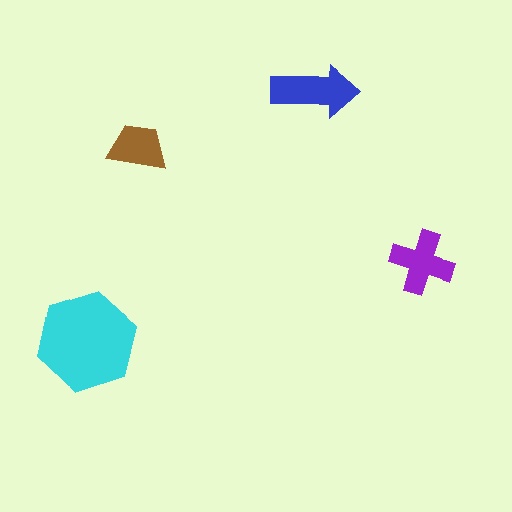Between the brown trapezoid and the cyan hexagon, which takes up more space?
The cyan hexagon.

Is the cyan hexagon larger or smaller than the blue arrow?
Larger.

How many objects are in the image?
There are 4 objects in the image.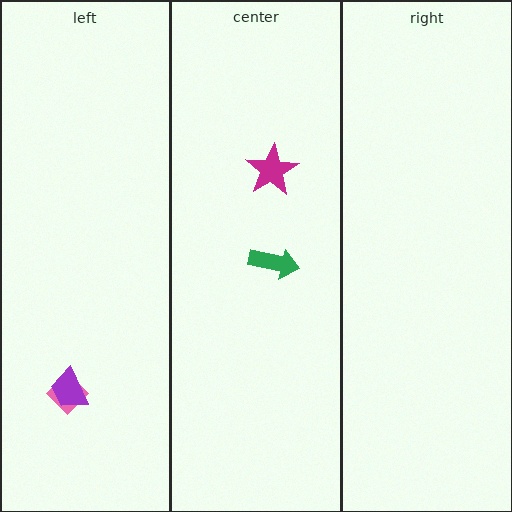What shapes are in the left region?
The pink diamond, the purple trapezoid.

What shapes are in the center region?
The green arrow, the magenta star.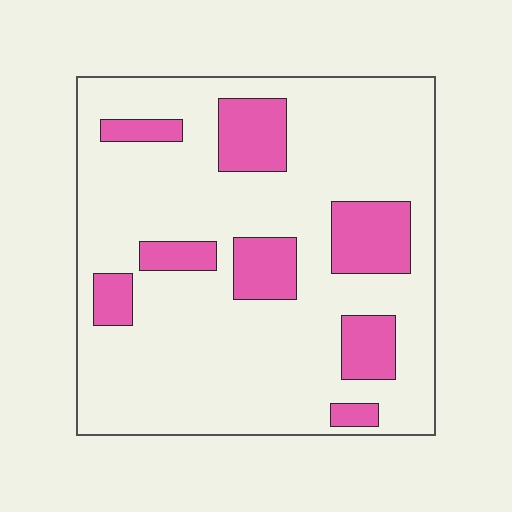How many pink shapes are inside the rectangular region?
8.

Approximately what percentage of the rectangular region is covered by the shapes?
Approximately 20%.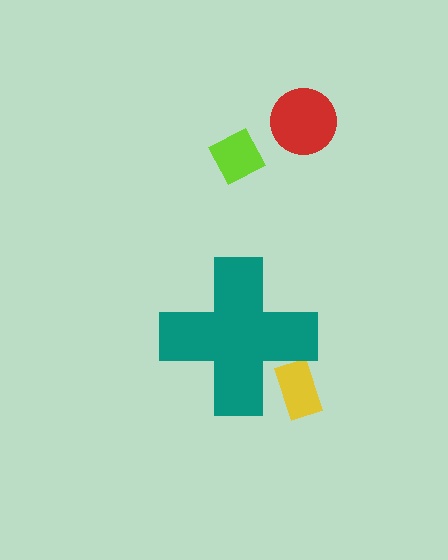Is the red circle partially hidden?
No, the red circle is fully visible.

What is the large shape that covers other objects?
A teal cross.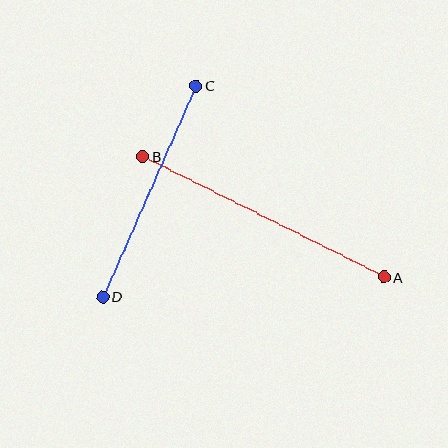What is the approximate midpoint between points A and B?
The midpoint is at approximately (263, 217) pixels.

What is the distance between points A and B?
The distance is approximately 269 pixels.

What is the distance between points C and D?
The distance is approximately 231 pixels.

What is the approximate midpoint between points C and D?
The midpoint is at approximately (149, 191) pixels.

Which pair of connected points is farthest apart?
Points A and B are farthest apart.